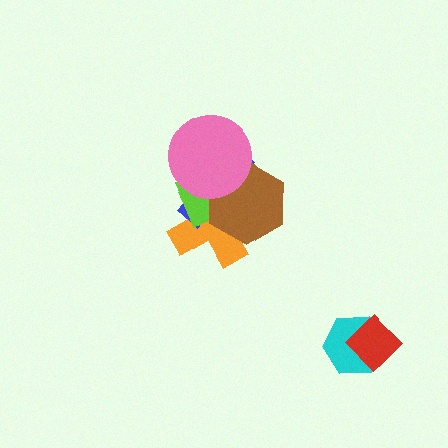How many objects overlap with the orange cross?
4 objects overlap with the orange cross.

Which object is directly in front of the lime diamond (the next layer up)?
The brown hexagon is directly in front of the lime diamond.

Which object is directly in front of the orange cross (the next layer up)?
The blue cross is directly in front of the orange cross.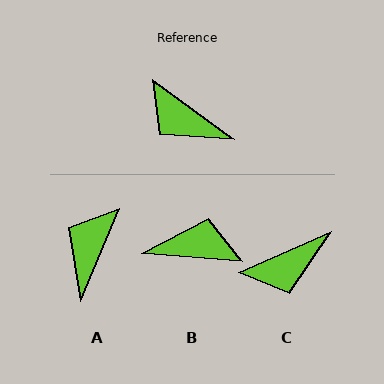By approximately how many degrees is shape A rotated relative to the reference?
Approximately 76 degrees clockwise.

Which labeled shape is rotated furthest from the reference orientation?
B, about 148 degrees away.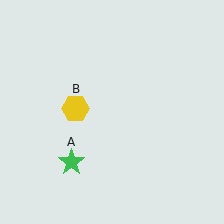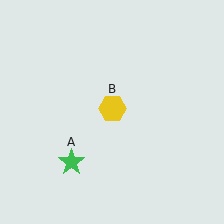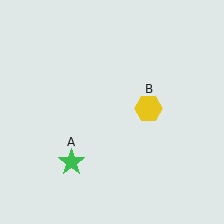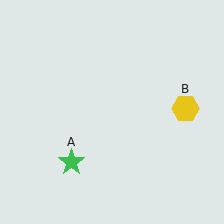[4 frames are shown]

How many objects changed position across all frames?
1 object changed position: yellow hexagon (object B).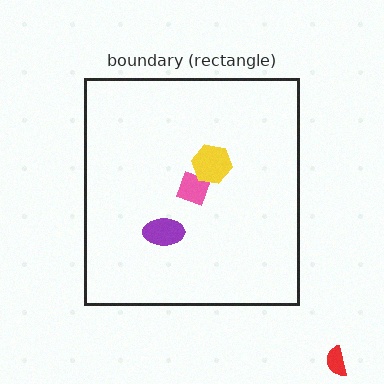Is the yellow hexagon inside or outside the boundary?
Inside.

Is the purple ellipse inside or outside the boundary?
Inside.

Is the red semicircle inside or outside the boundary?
Outside.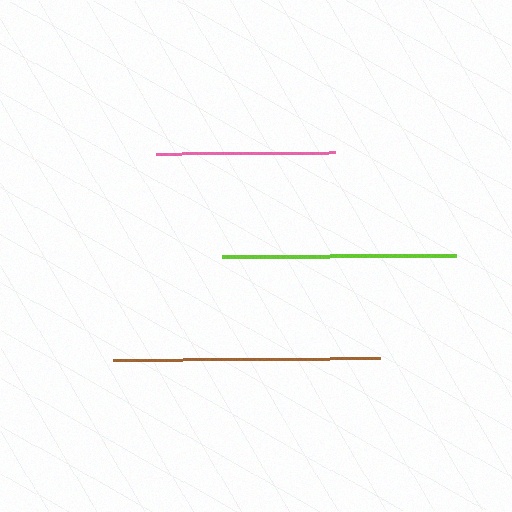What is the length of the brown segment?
The brown segment is approximately 266 pixels long.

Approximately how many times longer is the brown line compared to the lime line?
The brown line is approximately 1.1 times the length of the lime line.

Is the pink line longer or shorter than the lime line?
The lime line is longer than the pink line.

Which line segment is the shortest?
The pink line is the shortest at approximately 179 pixels.